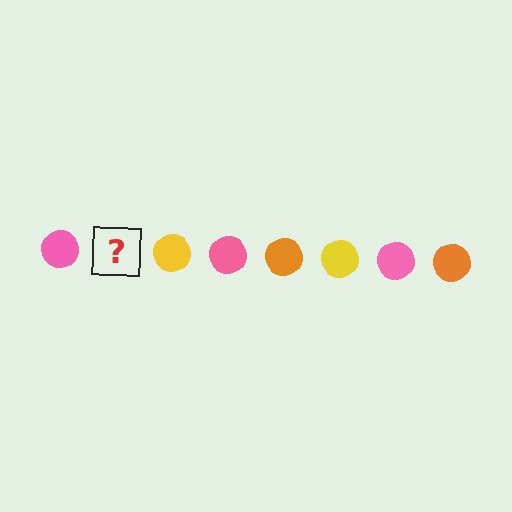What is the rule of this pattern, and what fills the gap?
The rule is that the pattern cycles through pink, orange, yellow circles. The gap should be filled with an orange circle.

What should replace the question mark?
The question mark should be replaced with an orange circle.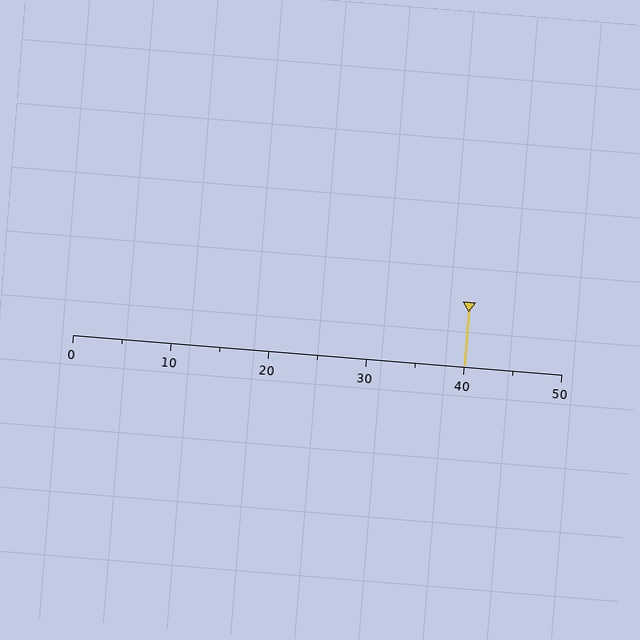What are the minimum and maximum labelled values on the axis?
The axis runs from 0 to 50.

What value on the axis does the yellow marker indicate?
The marker indicates approximately 40.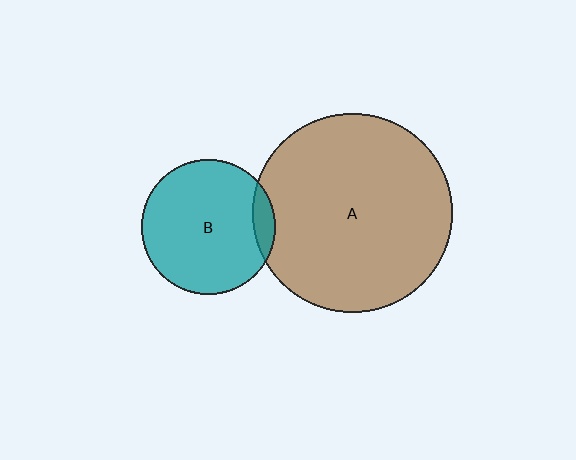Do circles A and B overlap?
Yes.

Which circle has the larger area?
Circle A (brown).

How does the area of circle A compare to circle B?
Approximately 2.2 times.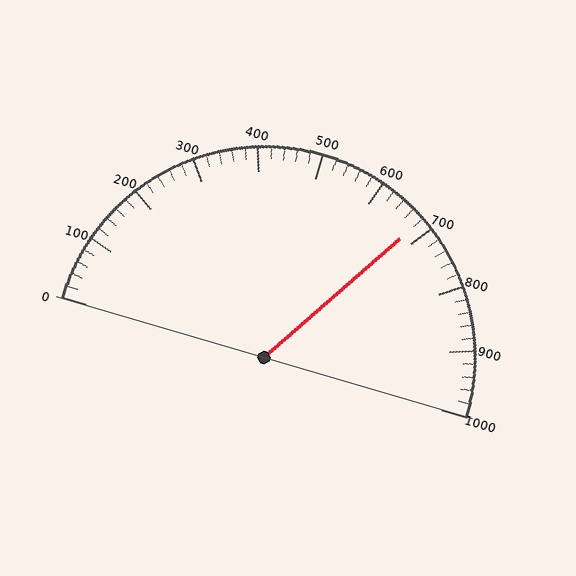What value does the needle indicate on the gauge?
The needle indicates approximately 680.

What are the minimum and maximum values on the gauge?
The gauge ranges from 0 to 1000.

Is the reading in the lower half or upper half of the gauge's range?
The reading is in the upper half of the range (0 to 1000).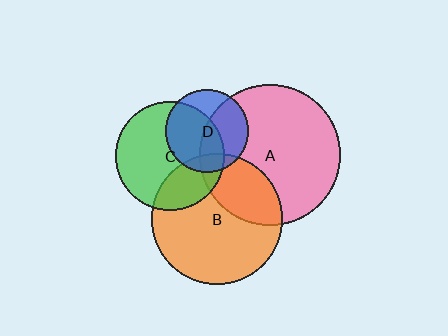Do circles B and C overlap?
Yes.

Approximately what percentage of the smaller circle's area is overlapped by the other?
Approximately 30%.